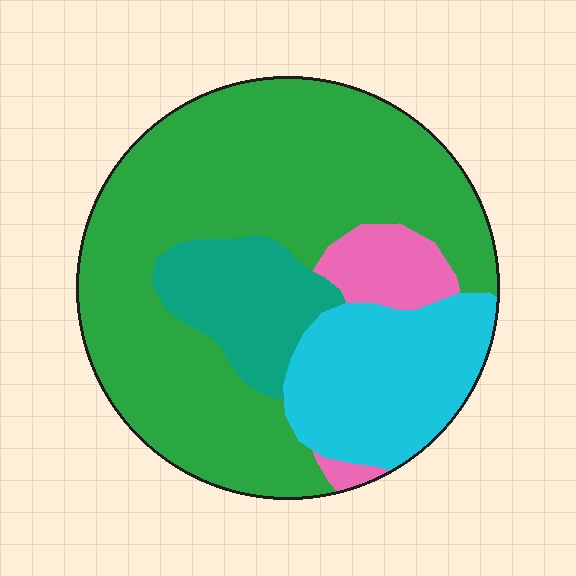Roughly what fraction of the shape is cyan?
Cyan takes up about one fifth (1/5) of the shape.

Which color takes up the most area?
Green, at roughly 60%.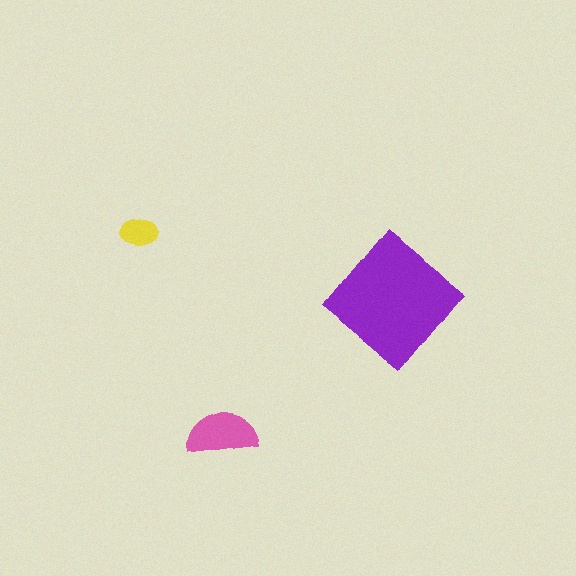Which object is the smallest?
The yellow ellipse.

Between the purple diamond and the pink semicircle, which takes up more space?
The purple diamond.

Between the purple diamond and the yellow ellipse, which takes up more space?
The purple diamond.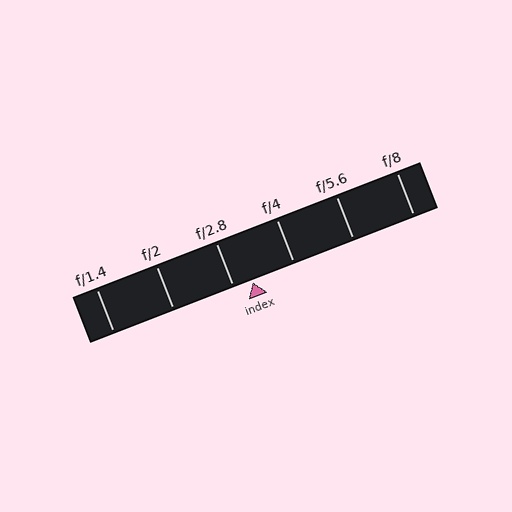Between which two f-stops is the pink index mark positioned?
The index mark is between f/2.8 and f/4.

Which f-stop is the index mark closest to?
The index mark is closest to f/2.8.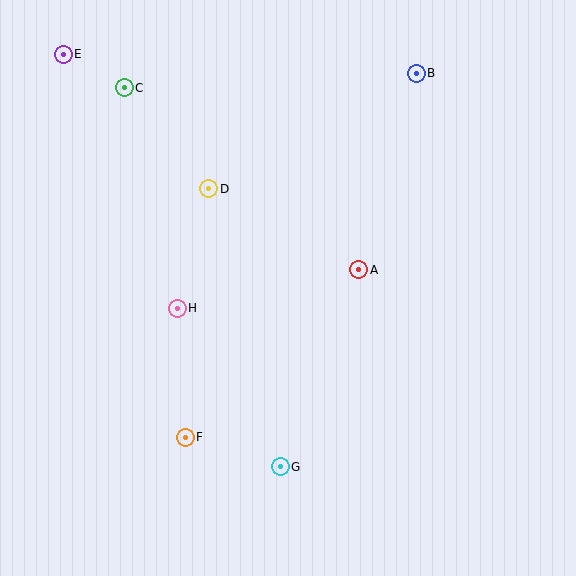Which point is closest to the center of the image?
Point A at (359, 270) is closest to the center.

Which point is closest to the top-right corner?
Point B is closest to the top-right corner.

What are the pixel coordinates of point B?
Point B is at (416, 73).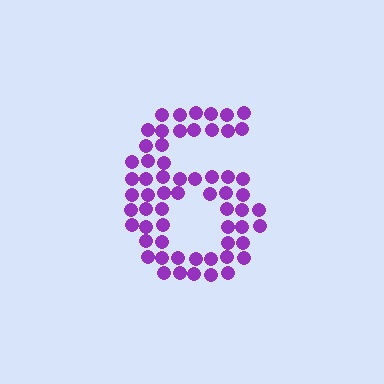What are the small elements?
The small elements are circles.